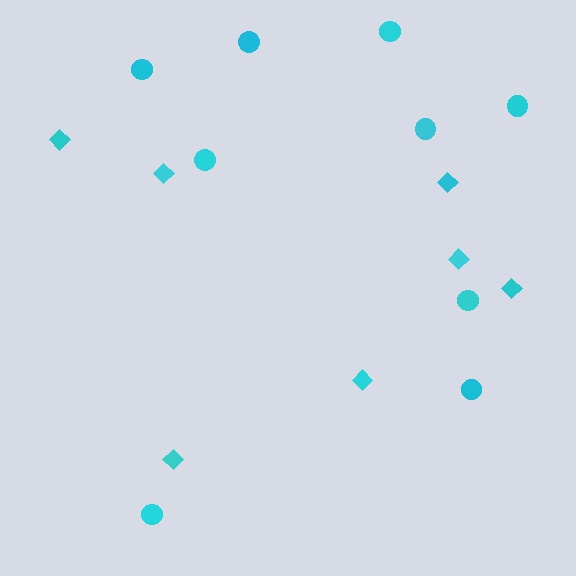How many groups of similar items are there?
There are 2 groups: one group of diamonds (7) and one group of circles (9).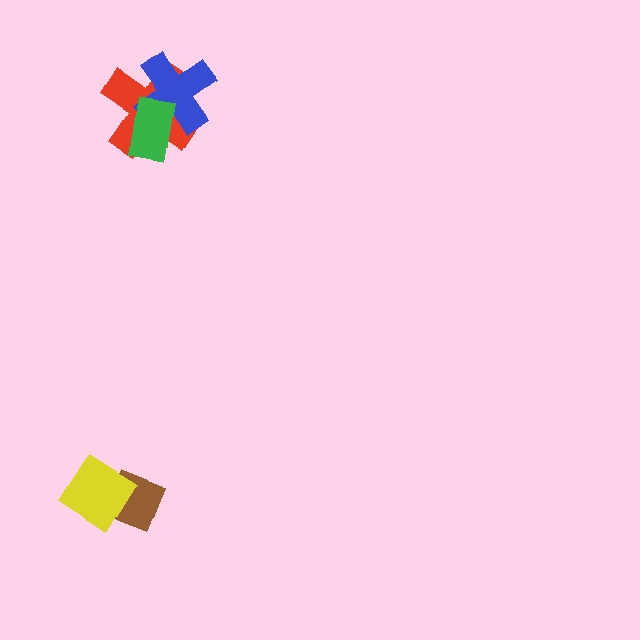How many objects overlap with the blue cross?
2 objects overlap with the blue cross.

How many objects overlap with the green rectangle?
2 objects overlap with the green rectangle.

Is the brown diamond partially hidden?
Yes, it is partially covered by another shape.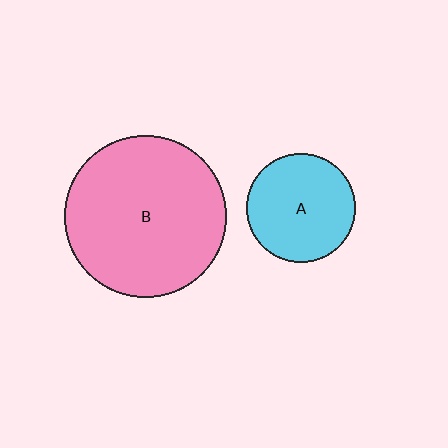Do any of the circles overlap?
No, none of the circles overlap.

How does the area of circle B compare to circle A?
Approximately 2.2 times.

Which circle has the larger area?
Circle B (pink).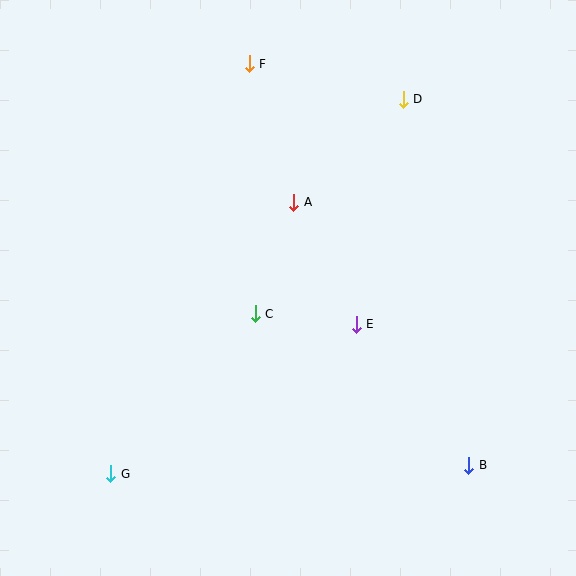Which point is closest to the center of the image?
Point C at (255, 314) is closest to the center.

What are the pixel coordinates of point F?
Point F is at (249, 64).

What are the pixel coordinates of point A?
Point A is at (294, 202).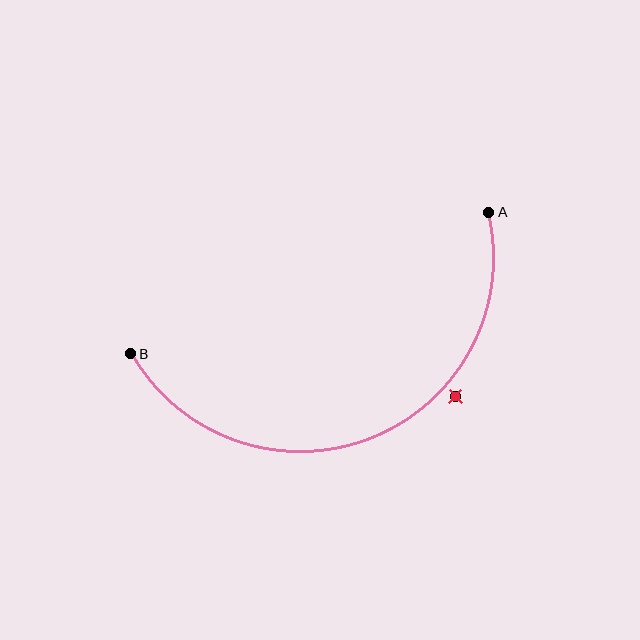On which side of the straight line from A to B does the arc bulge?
The arc bulges below the straight line connecting A and B.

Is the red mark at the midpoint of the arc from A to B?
No — the red mark does not lie on the arc at all. It sits slightly outside the curve.